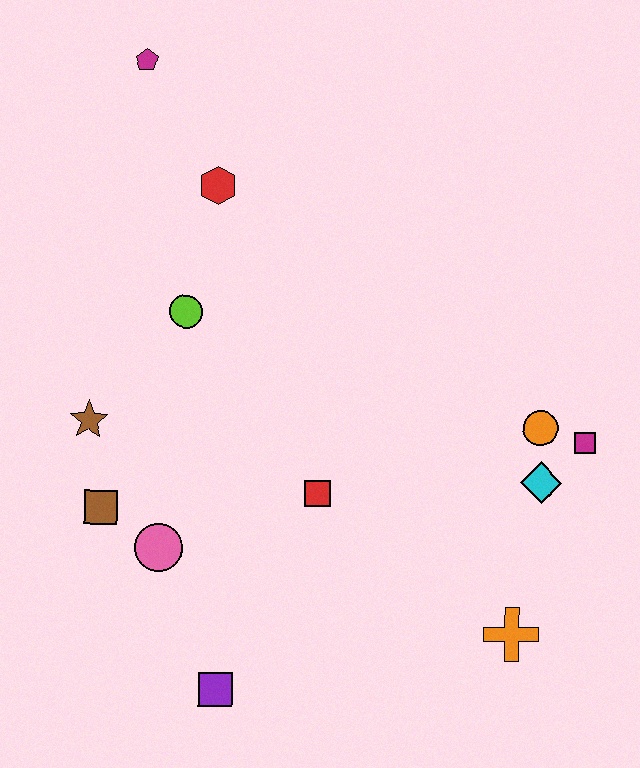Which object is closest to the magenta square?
The orange circle is closest to the magenta square.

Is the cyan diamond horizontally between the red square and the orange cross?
No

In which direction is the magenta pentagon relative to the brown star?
The magenta pentagon is above the brown star.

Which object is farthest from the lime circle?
The orange cross is farthest from the lime circle.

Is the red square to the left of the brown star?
No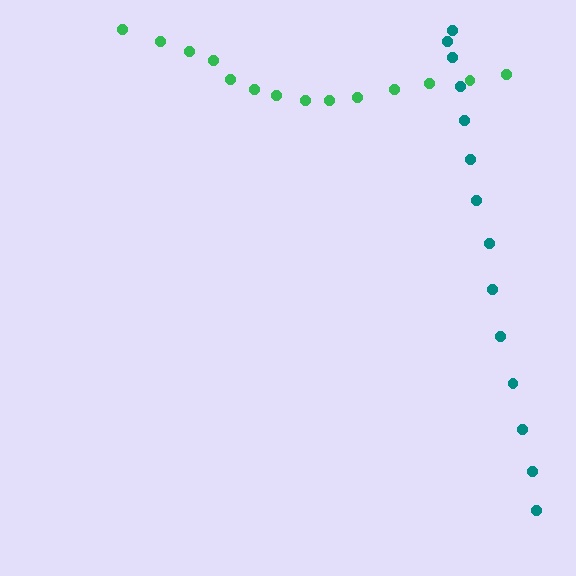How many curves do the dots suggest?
There are 2 distinct paths.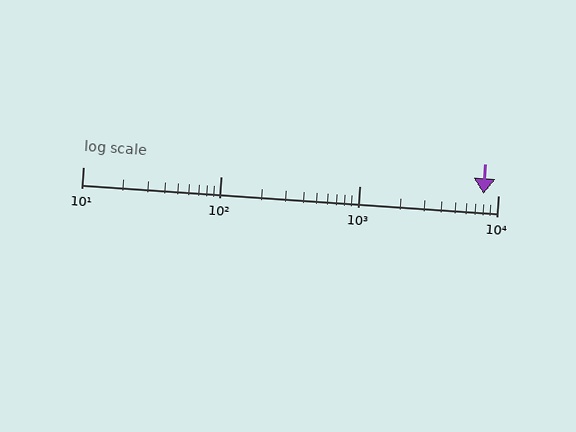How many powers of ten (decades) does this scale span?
The scale spans 3 decades, from 10 to 10000.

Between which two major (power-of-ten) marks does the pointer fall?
The pointer is between 1000 and 10000.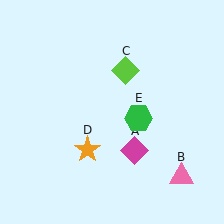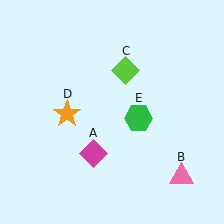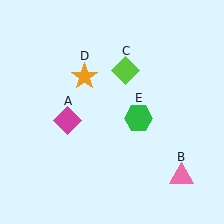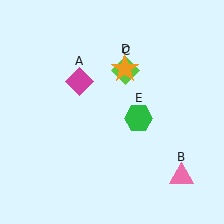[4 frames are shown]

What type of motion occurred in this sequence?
The magenta diamond (object A), orange star (object D) rotated clockwise around the center of the scene.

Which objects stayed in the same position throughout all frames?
Pink triangle (object B) and lime diamond (object C) and green hexagon (object E) remained stationary.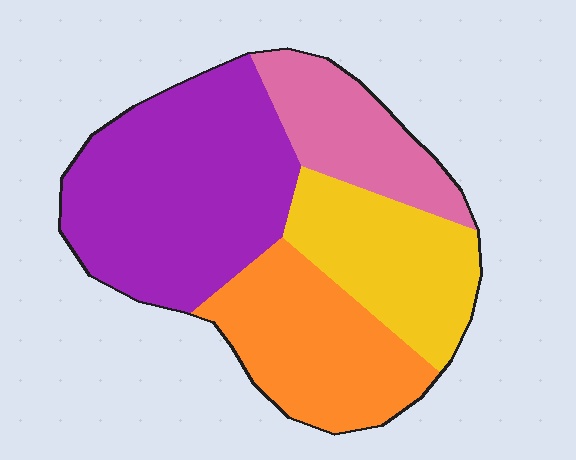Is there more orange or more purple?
Purple.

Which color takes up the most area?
Purple, at roughly 40%.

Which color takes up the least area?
Pink, at roughly 15%.